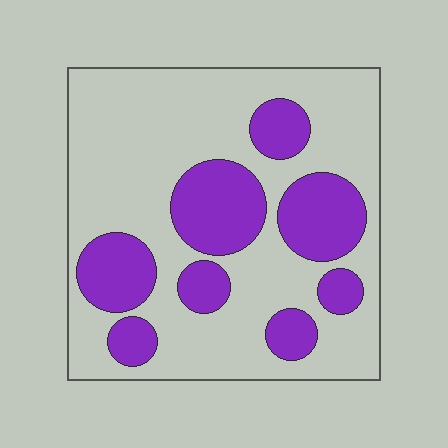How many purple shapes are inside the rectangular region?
8.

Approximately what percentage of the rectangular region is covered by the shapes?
Approximately 30%.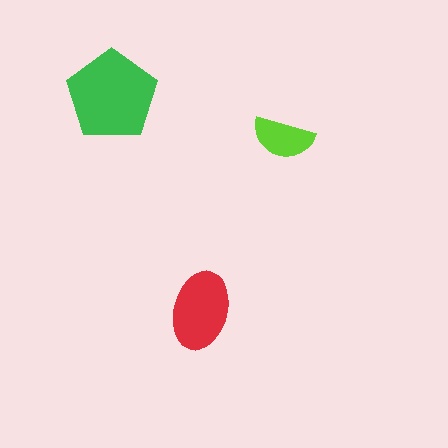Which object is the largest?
The green pentagon.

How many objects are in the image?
There are 3 objects in the image.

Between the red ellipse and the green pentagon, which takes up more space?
The green pentagon.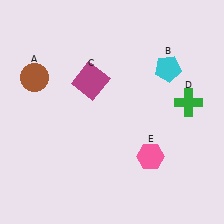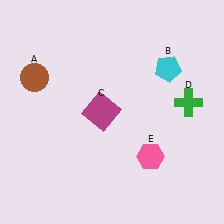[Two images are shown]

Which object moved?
The magenta square (C) moved down.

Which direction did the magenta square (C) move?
The magenta square (C) moved down.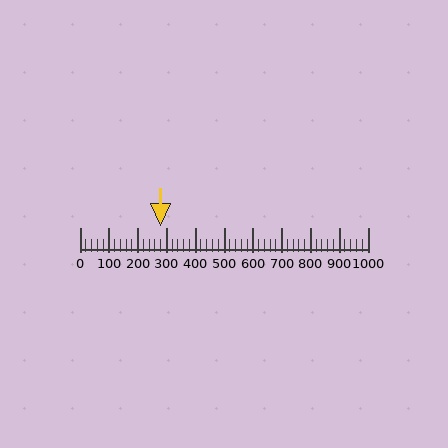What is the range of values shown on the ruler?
The ruler shows values from 0 to 1000.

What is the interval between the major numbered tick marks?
The major tick marks are spaced 100 units apart.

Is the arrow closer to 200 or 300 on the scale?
The arrow is closer to 300.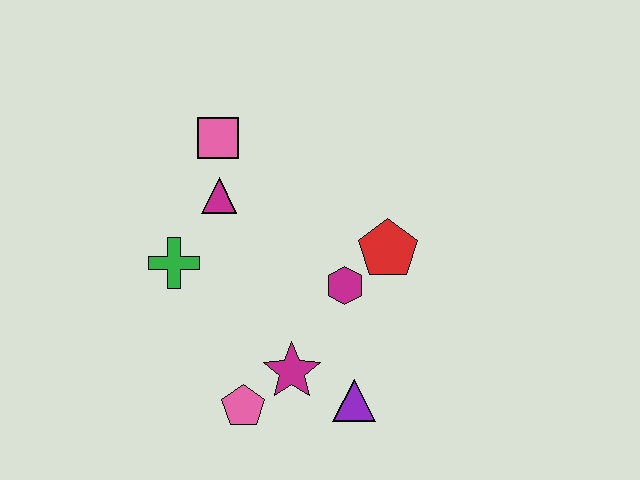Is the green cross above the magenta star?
Yes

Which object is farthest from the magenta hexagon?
The pink square is farthest from the magenta hexagon.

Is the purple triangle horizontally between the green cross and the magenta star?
No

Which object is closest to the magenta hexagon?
The red pentagon is closest to the magenta hexagon.